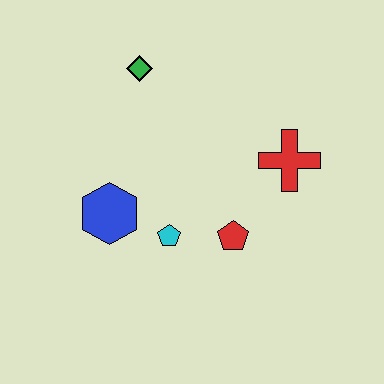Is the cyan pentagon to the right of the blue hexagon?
Yes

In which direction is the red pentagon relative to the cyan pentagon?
The red pentagon is to the right of the cyan pentagon.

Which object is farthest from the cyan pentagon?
The green diamond is farthest from the cyan pentagon.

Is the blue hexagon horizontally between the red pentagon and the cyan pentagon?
No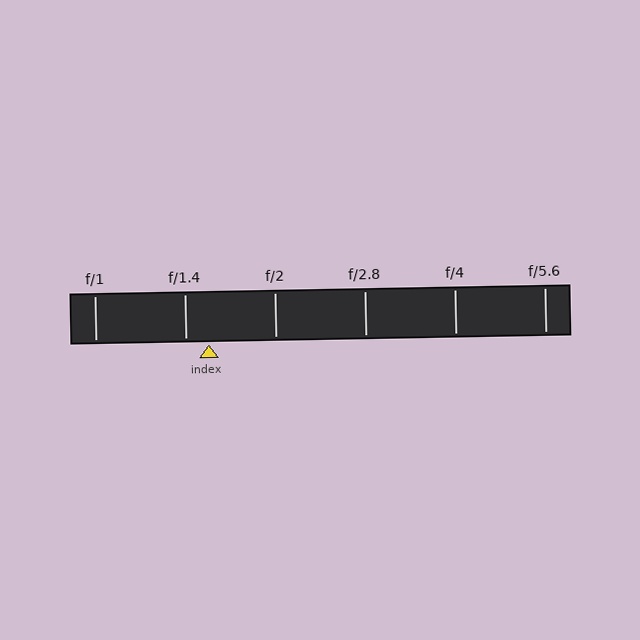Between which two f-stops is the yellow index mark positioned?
The index mark is between f/1.4 and f/2.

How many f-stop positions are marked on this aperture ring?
There are 6 f-stop positions marked.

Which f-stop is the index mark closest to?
The index mark is closest to f/1.4.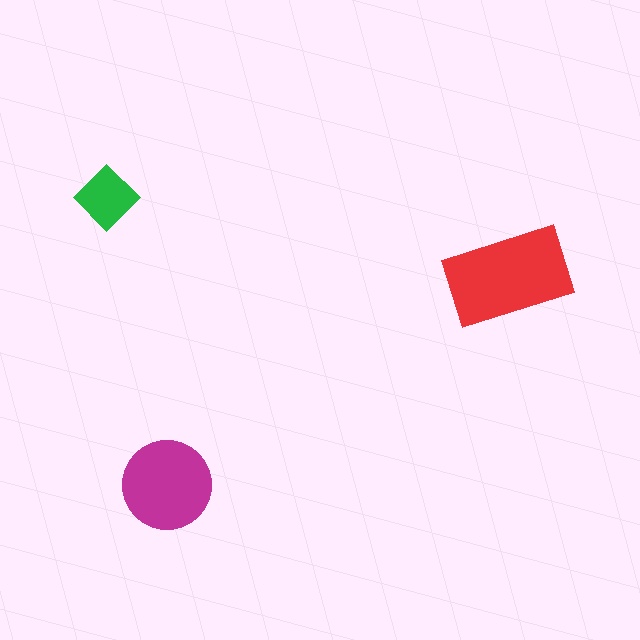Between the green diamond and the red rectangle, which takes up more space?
The red rectangle.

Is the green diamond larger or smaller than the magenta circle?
Smaller.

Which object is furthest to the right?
The red rectangle is rightmost.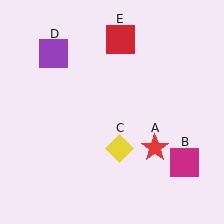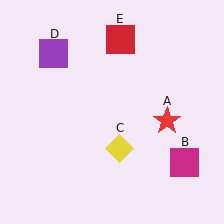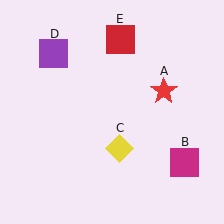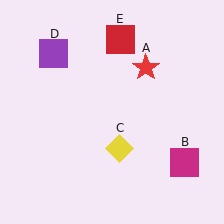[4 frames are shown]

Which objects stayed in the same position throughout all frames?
Magenta square (object B) and yellow diamond (object C) and purple square (object D) and red square (object E) remained stationary.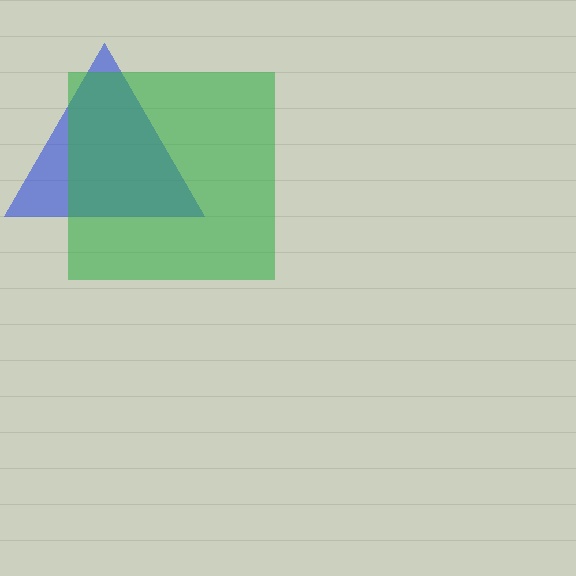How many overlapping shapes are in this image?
There are 2 overlapping shapes in the image.